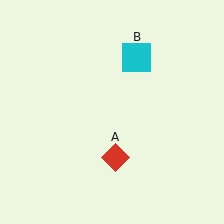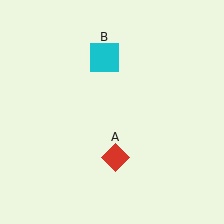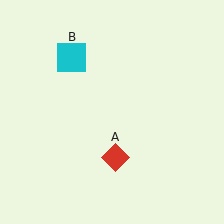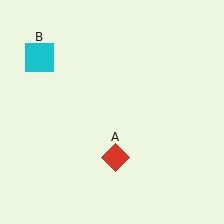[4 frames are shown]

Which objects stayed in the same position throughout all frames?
Red diamond (object A) remained stationary.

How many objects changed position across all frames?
1 object changed position: cyan square (object B).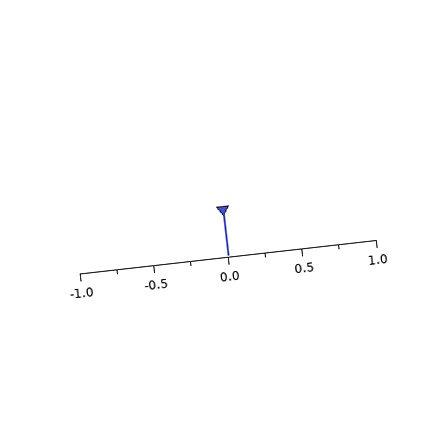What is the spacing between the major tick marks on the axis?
The major ticks are spaced 0.5 apart.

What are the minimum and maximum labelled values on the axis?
The axis runs from -1.0 to 1.0.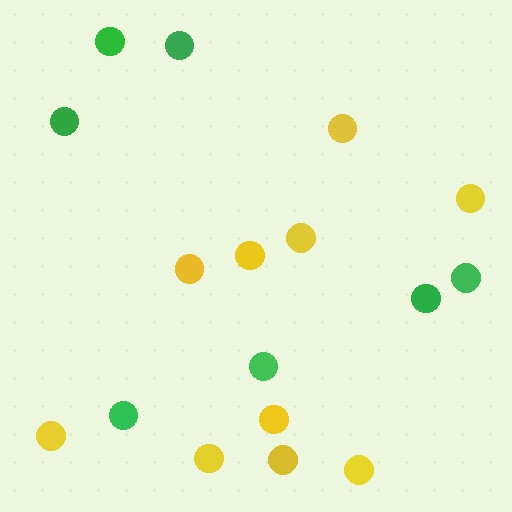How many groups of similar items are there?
There are 2 groups: one group of yellow circles (10) and one group of green circles (7).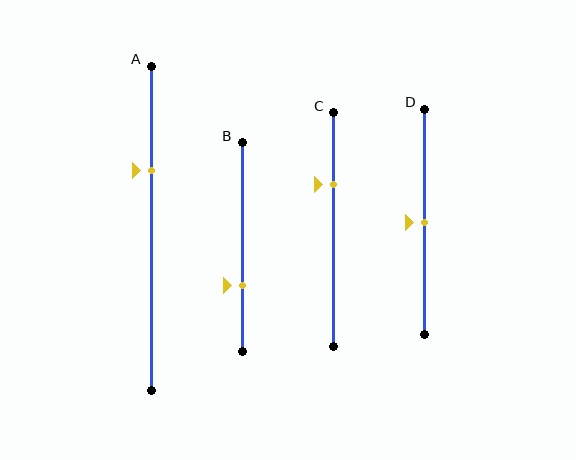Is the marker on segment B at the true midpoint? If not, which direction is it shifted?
No, the marker on segment B is shifted downward by about 18% of the segment length.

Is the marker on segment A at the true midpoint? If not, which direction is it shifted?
No, the marker on segment A is shifted upward by about 18% of the segment length.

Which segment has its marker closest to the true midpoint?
Segment D has its marker closest to the true midpoint.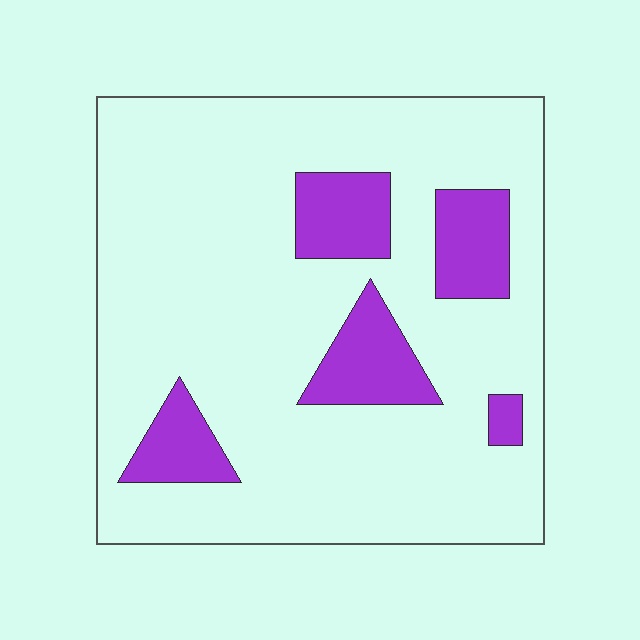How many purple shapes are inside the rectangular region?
5.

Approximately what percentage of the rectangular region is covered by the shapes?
Approximately 15%.